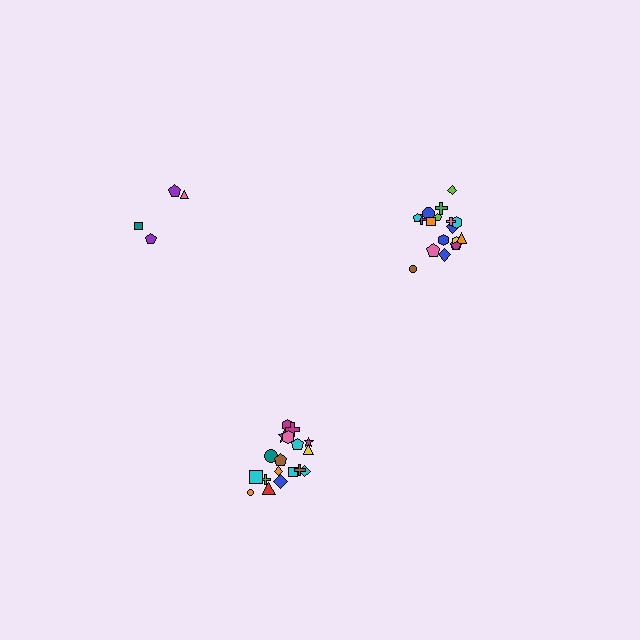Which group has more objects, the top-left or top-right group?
The top-right group.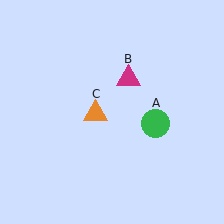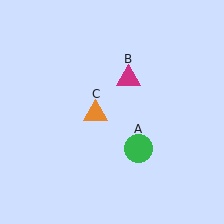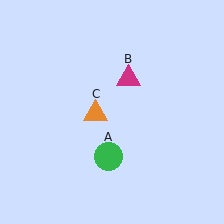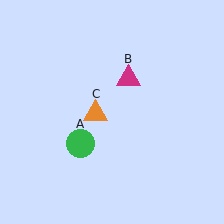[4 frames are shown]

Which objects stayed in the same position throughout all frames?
Magenta triangle (object B) and orange triangle (object C) remained stationary.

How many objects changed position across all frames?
1 object changed position: green circle (object A).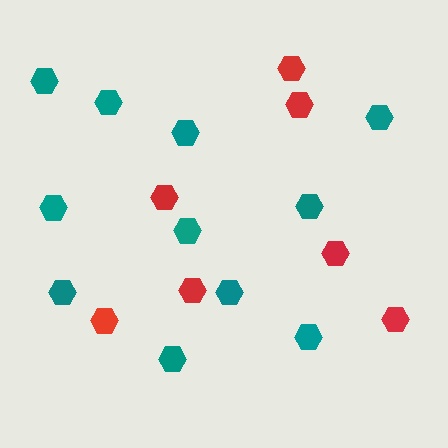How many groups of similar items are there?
There are 2 groups: one group of red hexagons (7) and one group of teal hexagons (11).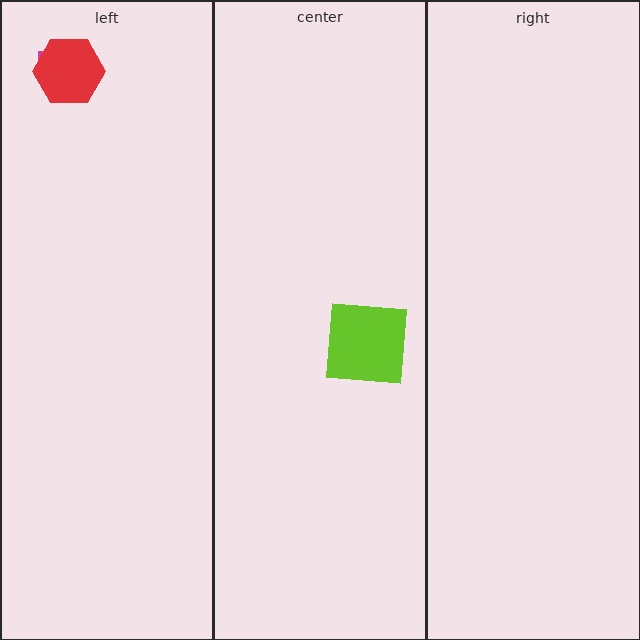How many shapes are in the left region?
2.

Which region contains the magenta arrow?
The left region.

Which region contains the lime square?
The center region.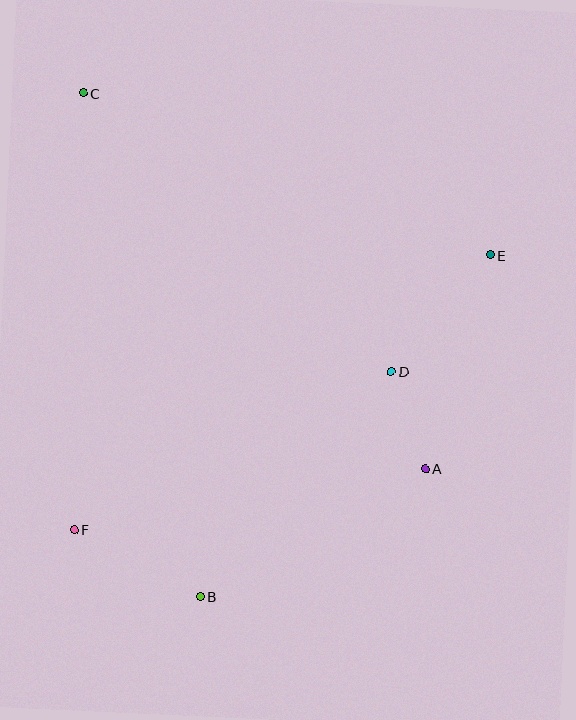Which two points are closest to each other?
Points A and D are closest to each other.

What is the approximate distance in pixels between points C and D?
The distance between C and D is approximately 415 pixels.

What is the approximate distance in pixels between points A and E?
The distance between A and E is approximately 223 pixels.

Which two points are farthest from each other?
Points B and C are farthest from each other.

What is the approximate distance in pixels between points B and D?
The distance between B and D is approximately 295 pixels.